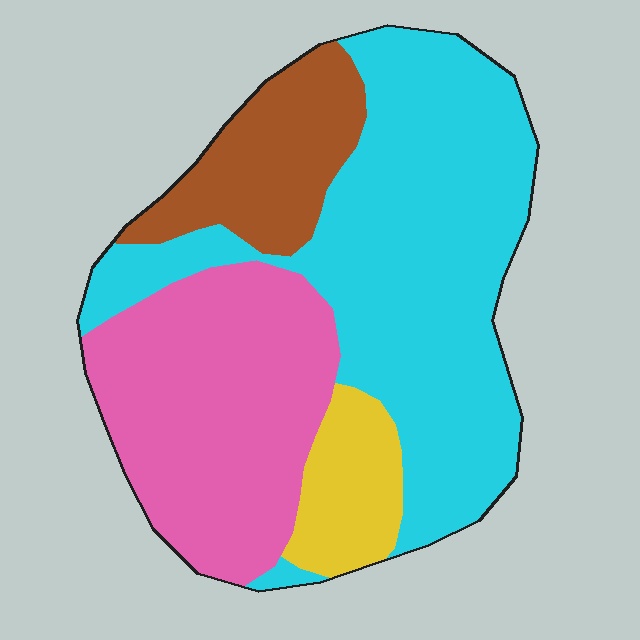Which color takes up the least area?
Yellow, at roughly 10%.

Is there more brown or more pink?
Pink.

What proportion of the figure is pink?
Pink covers about 30% of the figure.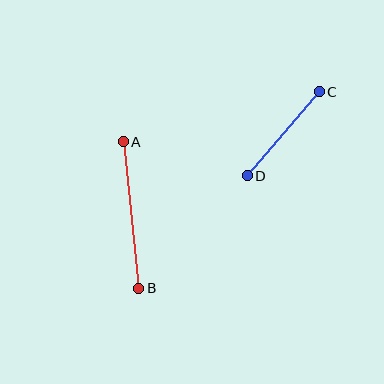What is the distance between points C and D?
The distance is approximately 110 pixels.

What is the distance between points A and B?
The distance is approximately 147 pixels.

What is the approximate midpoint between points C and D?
The midpoint is at approximately (283, 134) pixels.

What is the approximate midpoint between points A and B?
The midpoint is at approximately (131, 215) pixels.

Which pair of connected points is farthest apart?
Points A and B are farthest apart.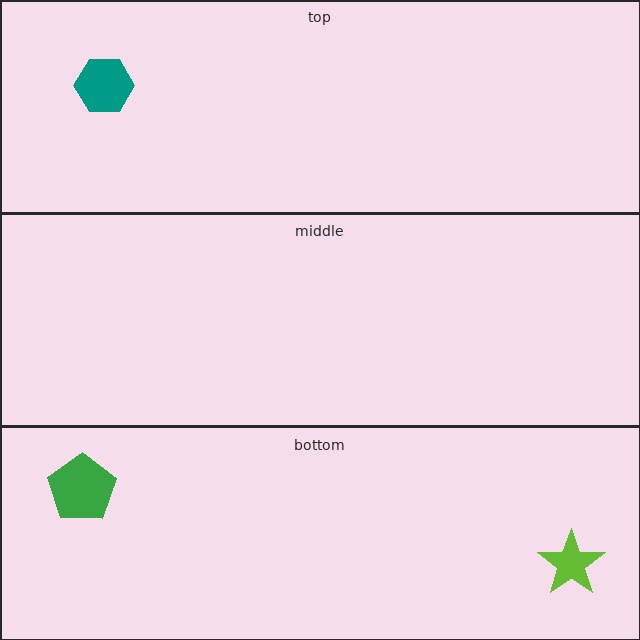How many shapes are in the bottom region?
2.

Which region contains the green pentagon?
The bottom region.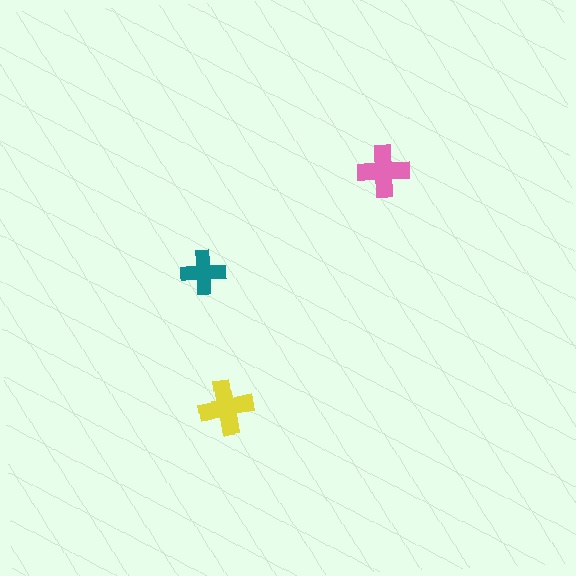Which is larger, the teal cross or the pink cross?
The pink one.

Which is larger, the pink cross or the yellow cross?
The yellow one.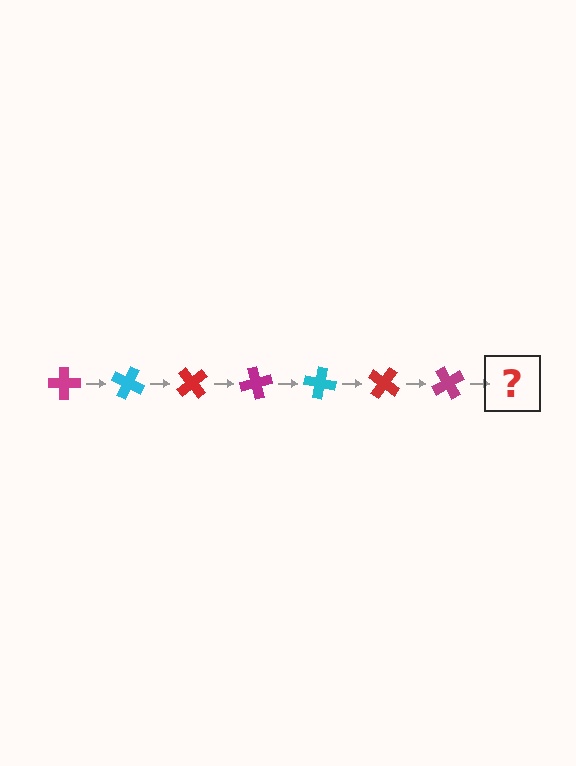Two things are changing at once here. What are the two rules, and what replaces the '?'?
The two rules are that it rotates 25 degrees each step and the color cycles through magenta, cyan, and red. The '?' should be a cyan cross, rotated 175 degrees from the start.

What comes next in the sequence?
The next element should be a cyan cross, rotated 175 degrees from the start.